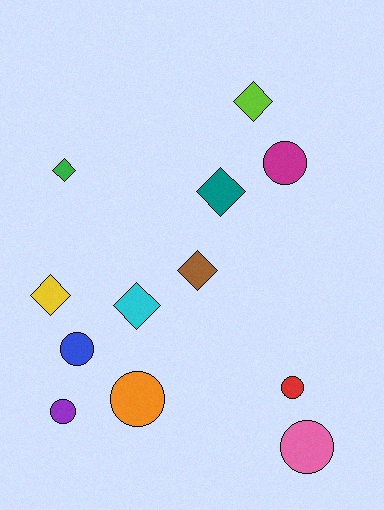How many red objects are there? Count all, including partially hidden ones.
There is 1 red object.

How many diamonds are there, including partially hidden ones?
There are 6 diamonds.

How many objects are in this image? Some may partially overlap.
There are 12 objects.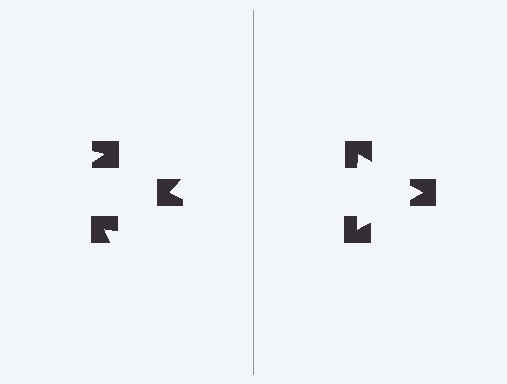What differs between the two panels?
The notched squares are positioned identically on both sides; only the wedge orientations differ. On the right they align to a triangle; on the left they are misaligned.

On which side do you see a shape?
An illusory triangle appears on the right side. On the left side the wedge cuts are rotated, so no coherent shape forms.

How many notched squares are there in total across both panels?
6 — 3 on each side.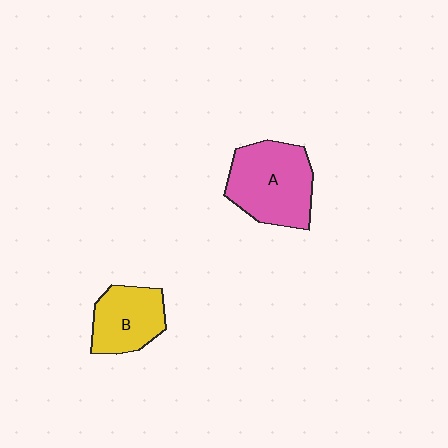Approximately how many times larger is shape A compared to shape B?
Approximately 1.5 times.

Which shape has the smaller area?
Shape B (yellow).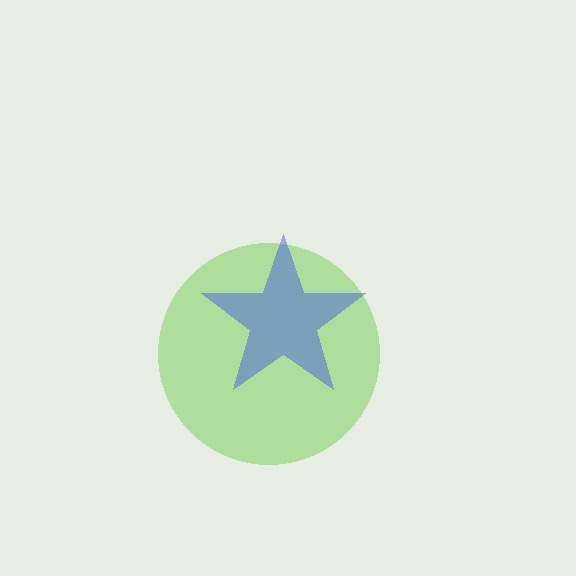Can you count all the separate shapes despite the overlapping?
Yes, there are 2 separate shapes.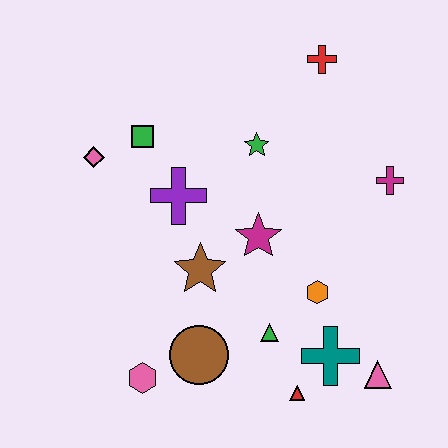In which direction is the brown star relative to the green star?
The brown star is below the green star.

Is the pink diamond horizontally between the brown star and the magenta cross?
No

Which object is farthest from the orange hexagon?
The pink diamond is farthest from the orange hexagon.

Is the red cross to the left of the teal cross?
Yes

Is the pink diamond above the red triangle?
Yes